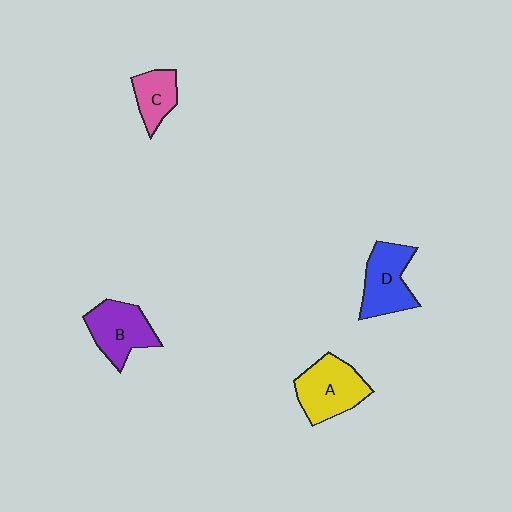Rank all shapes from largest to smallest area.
From largest to smallest: A (yellow), D (blue), B (purple), C (pink).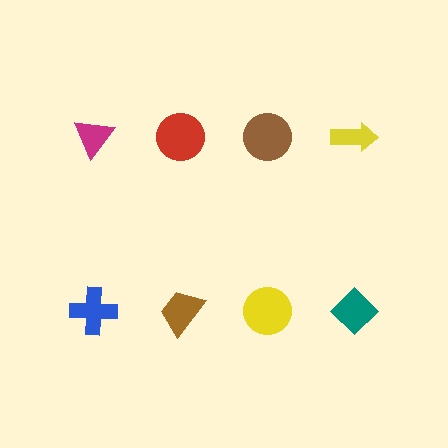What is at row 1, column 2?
A red circle.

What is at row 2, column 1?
A blue cross.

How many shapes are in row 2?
4 shapes.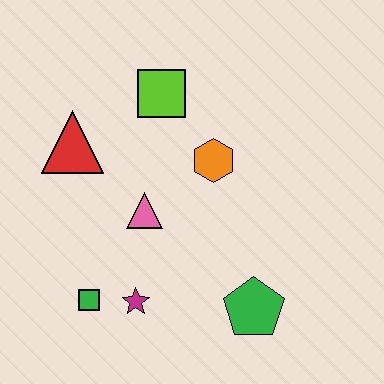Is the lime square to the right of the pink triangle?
Yes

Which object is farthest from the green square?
The lime square is farthest from the green square.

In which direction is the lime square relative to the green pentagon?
The lime square is above the green pentagon.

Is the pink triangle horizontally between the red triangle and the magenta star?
No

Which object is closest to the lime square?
The orange hexagon is closest to the lime square.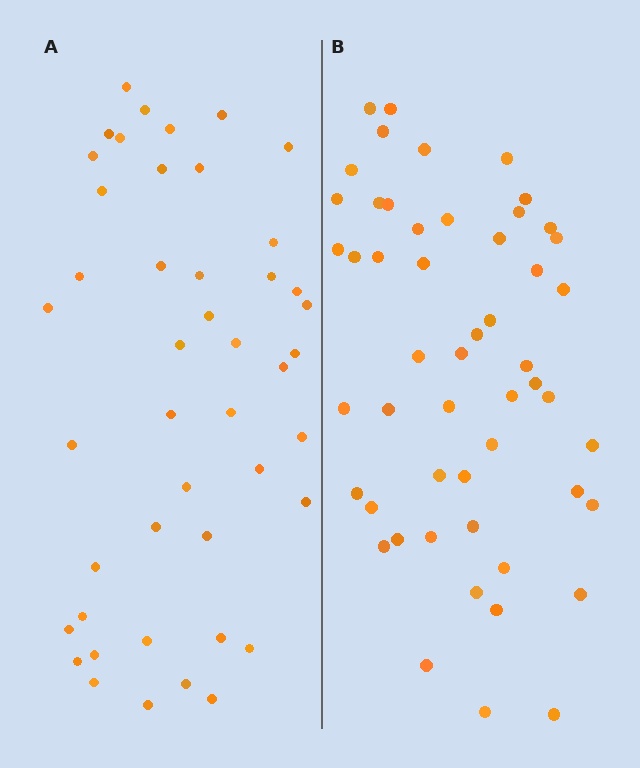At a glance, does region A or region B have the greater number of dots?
Region B (the right region) has more dots.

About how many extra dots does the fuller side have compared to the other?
Region B has roughly 8 or so more dots than region A.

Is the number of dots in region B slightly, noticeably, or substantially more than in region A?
Region B has only slightly more — the two regions are fairly close. The ratio is roughly 1.2 to 1.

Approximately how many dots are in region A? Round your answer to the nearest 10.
About 40 dots. (The exact count is 45, which rounds to 40.)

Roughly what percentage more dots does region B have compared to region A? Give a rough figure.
About 15% more.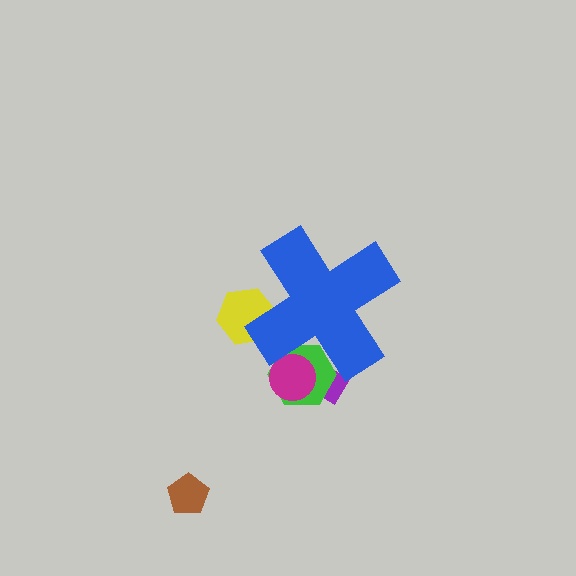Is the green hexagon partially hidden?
Yes, the green hexagon is partially hidden behind the blue cross.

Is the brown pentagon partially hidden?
No, the brown pentagon is fully visible.